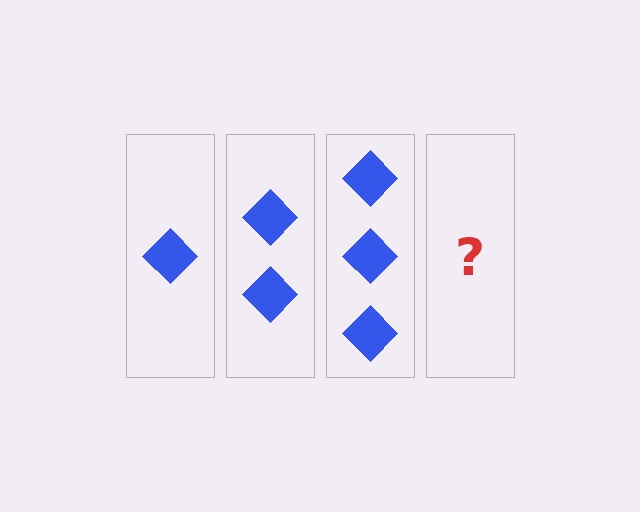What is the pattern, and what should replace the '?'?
The pattern is that each step adds one more diamond. The '?' should be 4 diamonds.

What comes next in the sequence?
The next element should be 4 diamonds.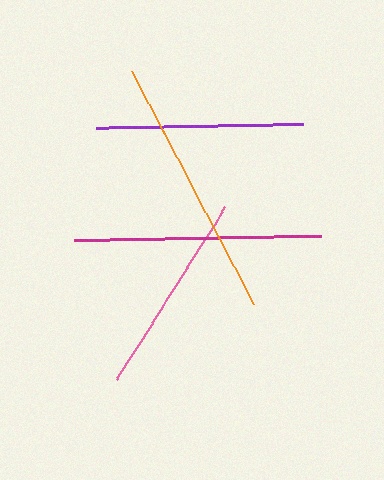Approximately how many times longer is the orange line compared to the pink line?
The orange line is approximately 1.3 times the length of the pink line.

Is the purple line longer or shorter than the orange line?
The orange line is longer than the purple line.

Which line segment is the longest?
The orange line is the longest at approximately 263 pixels.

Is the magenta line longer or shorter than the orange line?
The orange line is longer than the magenta line.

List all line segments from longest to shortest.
From longest to shortest: orange, magenta, purple, pink.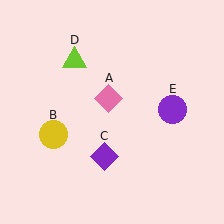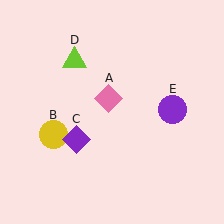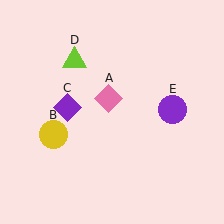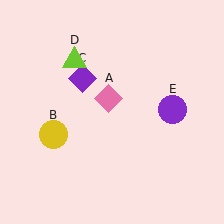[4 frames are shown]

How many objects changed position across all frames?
1 object changed position: purple diamond (object C).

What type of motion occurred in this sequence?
The purple diamond (object C) rotated clockwise around the center of the scene.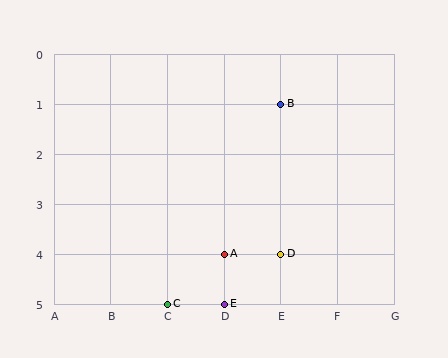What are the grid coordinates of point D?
Point D is at grid coordinates (E, 4).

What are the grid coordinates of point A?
Point A is at grid coordinates (D, 4).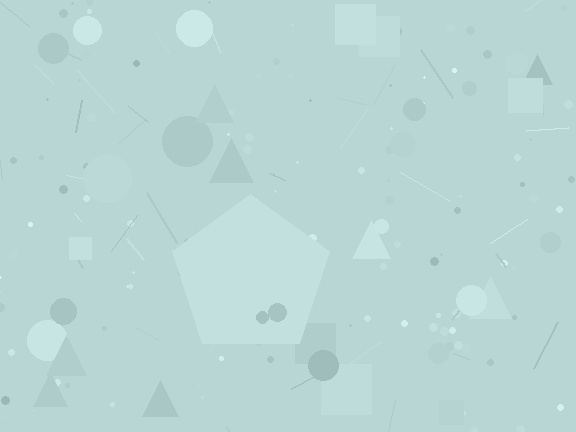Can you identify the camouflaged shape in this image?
The camouflaged shape is a pentagon.